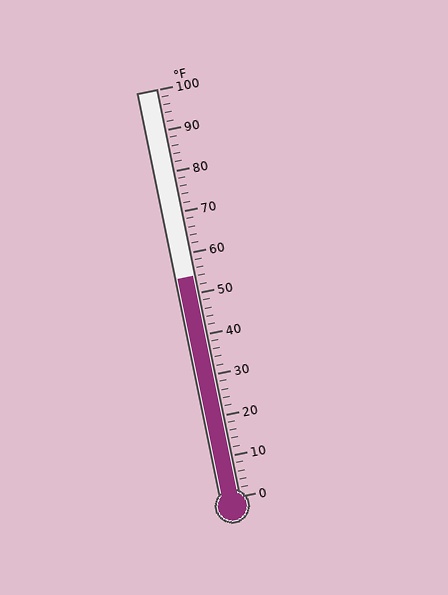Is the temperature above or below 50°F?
The temperature is above 50°F.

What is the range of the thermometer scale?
The thermometer scale ranges from 0°F to 100°F.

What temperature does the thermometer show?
The thermometer shows approximately 54°F.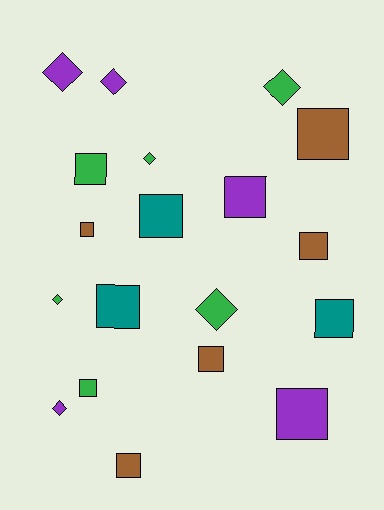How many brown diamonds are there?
There are no brown diamonds.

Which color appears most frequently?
Green, with 6 objects.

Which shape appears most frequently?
Square, with 12 objects.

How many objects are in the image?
There are 19 objects.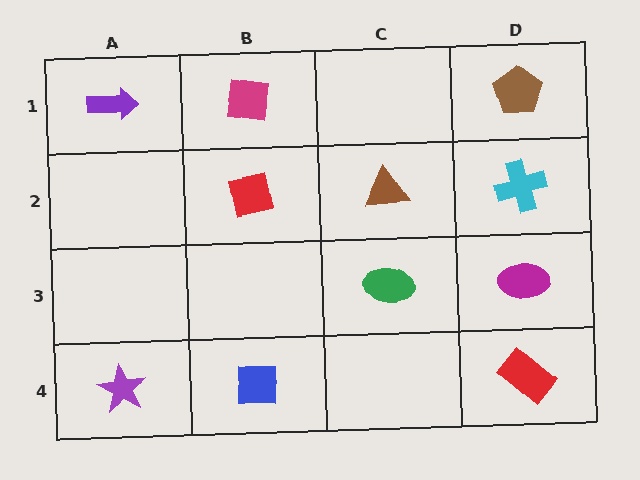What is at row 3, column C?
A green ellipse.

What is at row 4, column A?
A purple star.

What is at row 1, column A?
A purple arrow.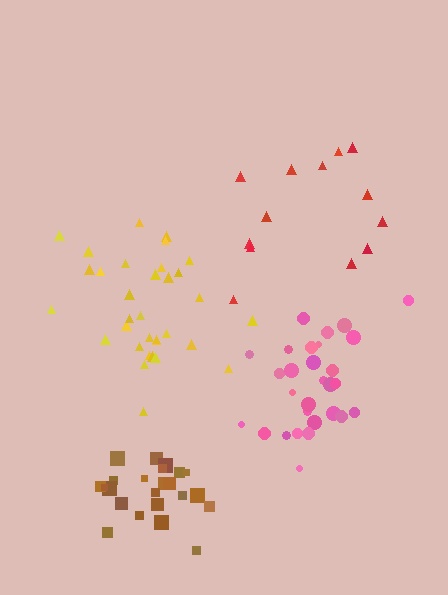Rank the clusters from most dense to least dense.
brown, yellow, pink, red.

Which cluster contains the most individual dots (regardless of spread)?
Yellow (33).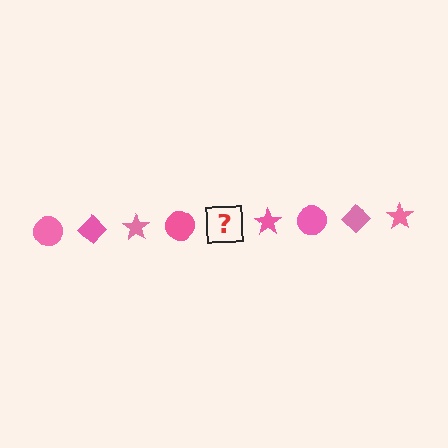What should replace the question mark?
The question mark should be replaced with a pink diamond.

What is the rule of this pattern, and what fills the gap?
The rule is that the pattern cycles through circle, diamond, star shapes in pink. The gap should be filled with a pink diamond.